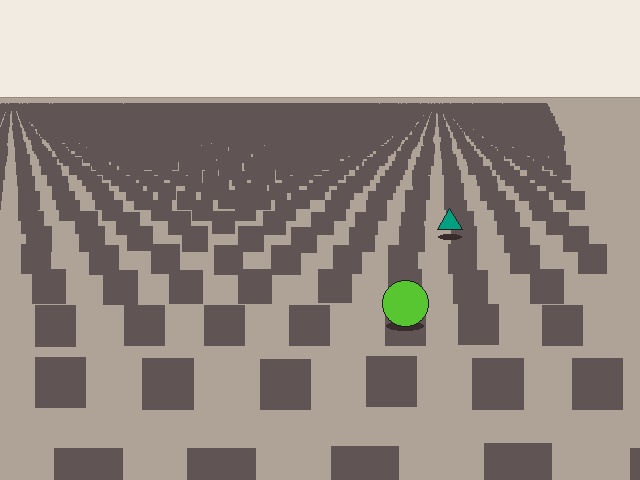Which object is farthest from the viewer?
The teal triangle is farthest from the viewer. It appears smaller and the ground texture around it is denser.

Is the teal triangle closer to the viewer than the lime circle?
No. The lime circle is closer — you can tell from the texture gradient: the ground texture is coarser near it.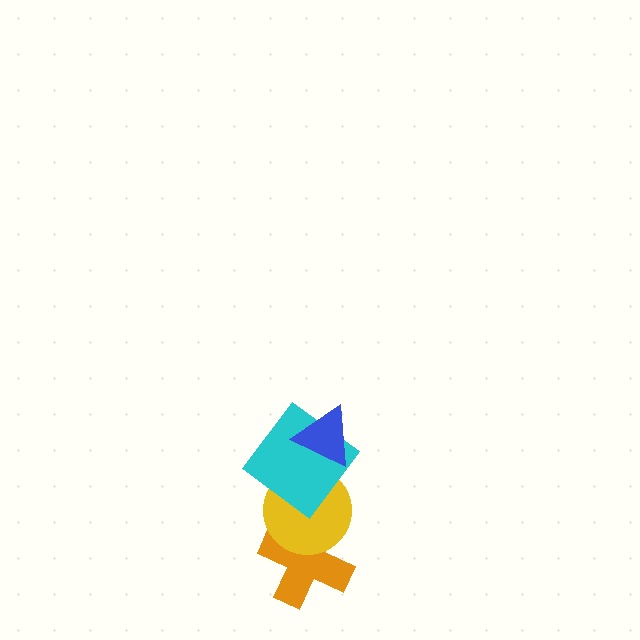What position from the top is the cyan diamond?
The cyan diamond is 2nd from the top.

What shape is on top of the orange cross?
The yellow circle is on top of the orange cross.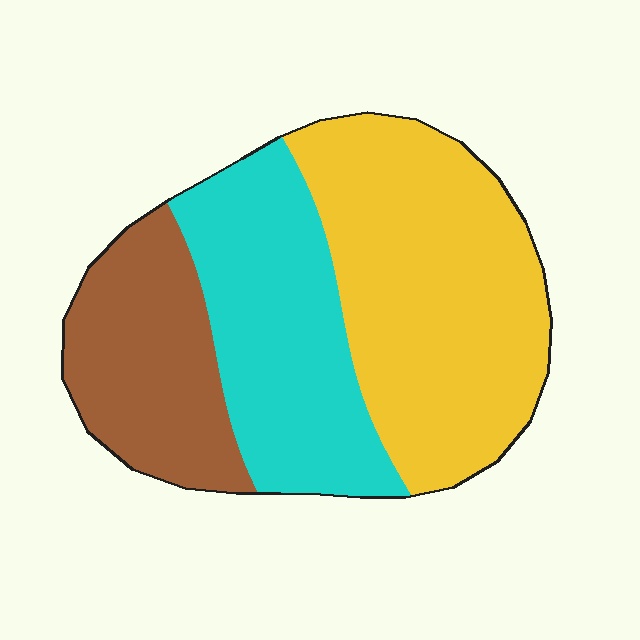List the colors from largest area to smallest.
From largest to smallest: yellow, cyan, brown.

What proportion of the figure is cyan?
Cyan covers around 30% of the figure.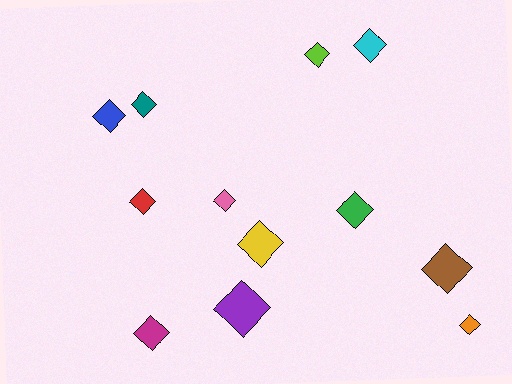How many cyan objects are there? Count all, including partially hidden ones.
There is 1 cyan object.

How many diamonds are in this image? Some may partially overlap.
There are 12 diamonds.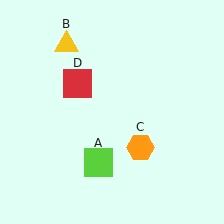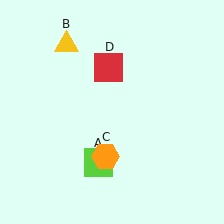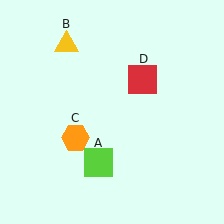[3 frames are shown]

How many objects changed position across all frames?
2 objects changed position: orange hexagon (object C), red square (object D).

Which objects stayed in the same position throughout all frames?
Lime square (object A) and yellow triangle (object B) remained stationary.